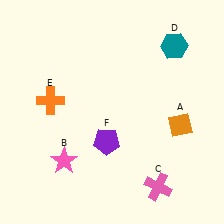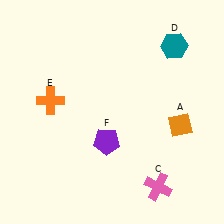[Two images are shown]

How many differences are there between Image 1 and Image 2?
There is 1 difference between the two images.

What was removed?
The pink star (B) was removed in Image 2.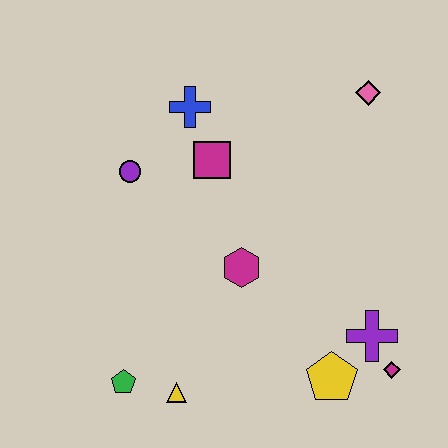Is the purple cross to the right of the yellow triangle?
Yes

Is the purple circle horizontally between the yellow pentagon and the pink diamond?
No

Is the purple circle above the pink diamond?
No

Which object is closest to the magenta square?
The blue cross is closest to the magenta square.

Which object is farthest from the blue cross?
The magenta diamond is farthest from the blue cross.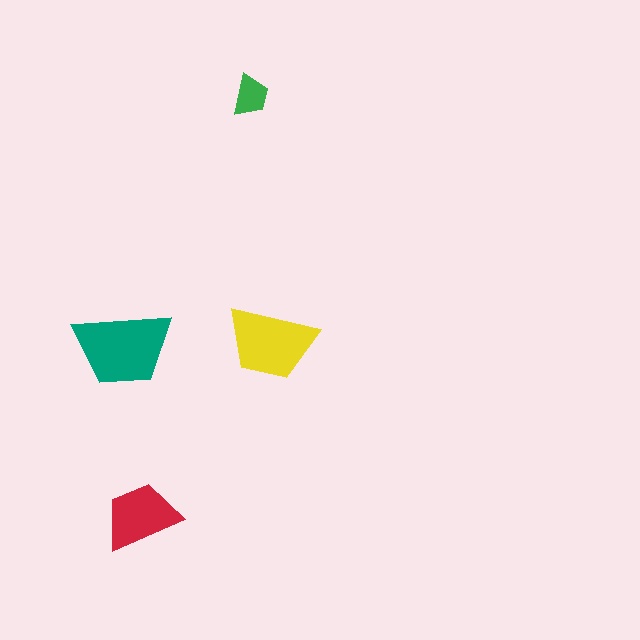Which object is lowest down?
The red trapezoid is bottommost.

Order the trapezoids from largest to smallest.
the teal one, the yellow one, the red one, the green one.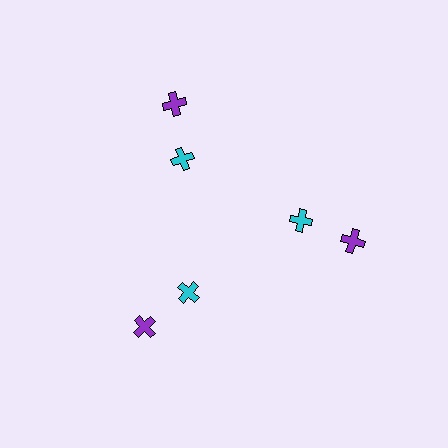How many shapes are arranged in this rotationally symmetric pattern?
There are 6 shapes, arranged in 3 groups of 2.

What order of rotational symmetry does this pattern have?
This pattern has 3-fold rotational symmetry.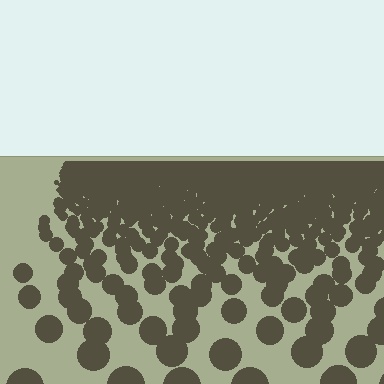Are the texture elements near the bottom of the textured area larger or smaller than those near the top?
Larger. Near the bottom, elements are closer to the viewer and appear at a bigger on-screen size.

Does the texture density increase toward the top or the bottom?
Density increases toward the top.